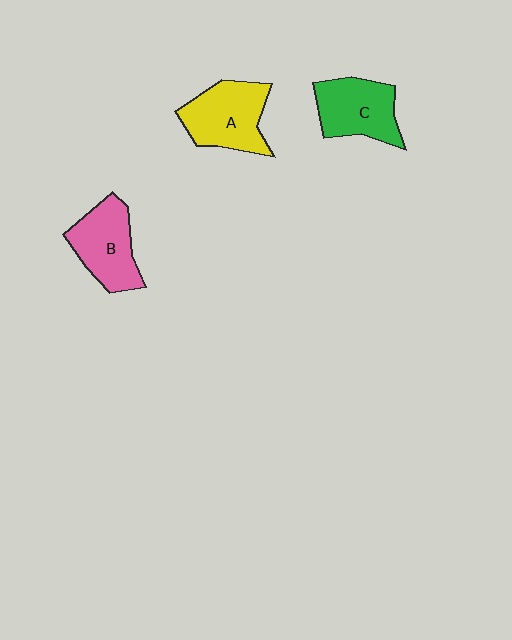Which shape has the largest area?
Shape A (yellow).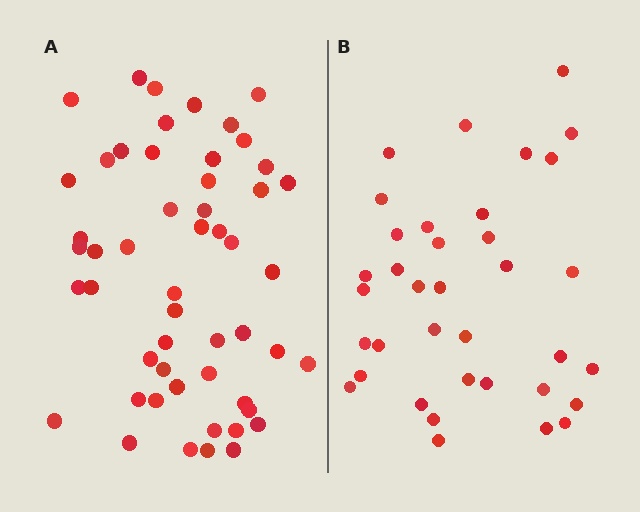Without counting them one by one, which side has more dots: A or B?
Region A (the left region) has more dots.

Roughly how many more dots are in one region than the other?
Region A has approximately 15 more dots than region B.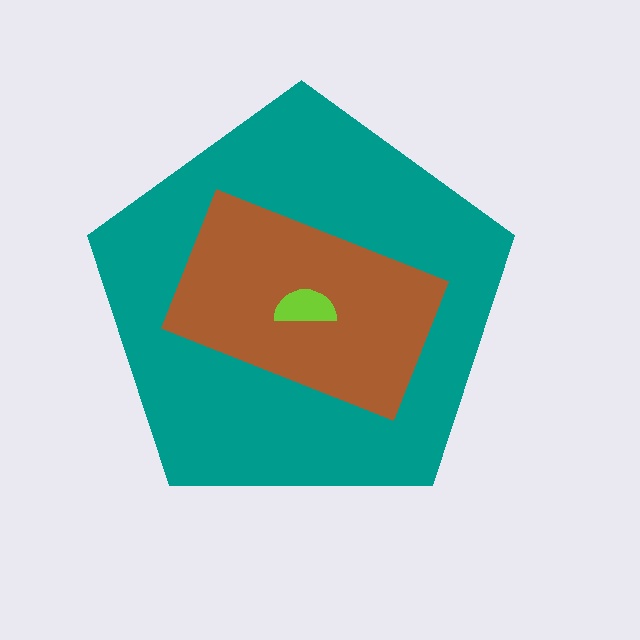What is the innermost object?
The lime semicircle.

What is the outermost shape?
The teal pentagon.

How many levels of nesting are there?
3.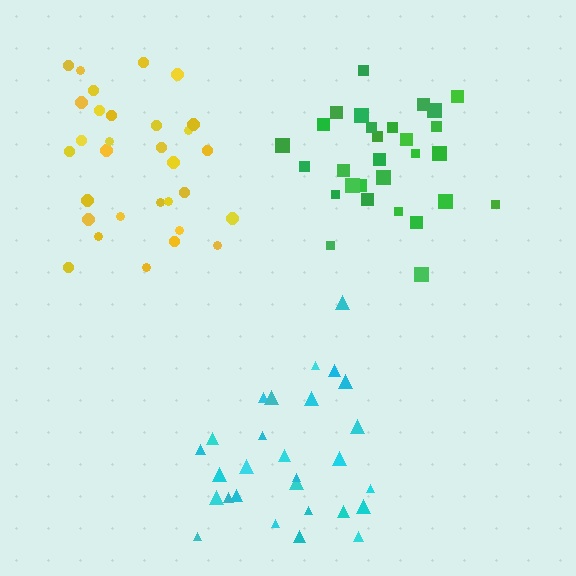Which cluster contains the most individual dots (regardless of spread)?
Yellow (31).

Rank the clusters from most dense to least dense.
green, yellow, cyan.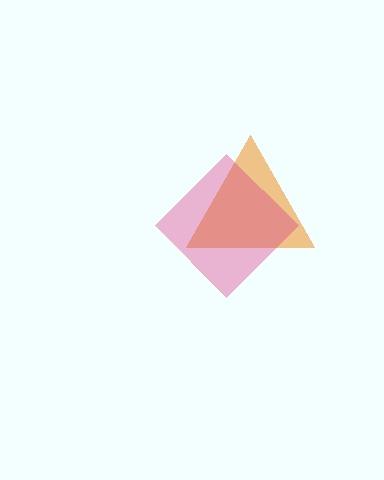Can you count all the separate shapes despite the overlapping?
Yes, there are 2 separate shapes.